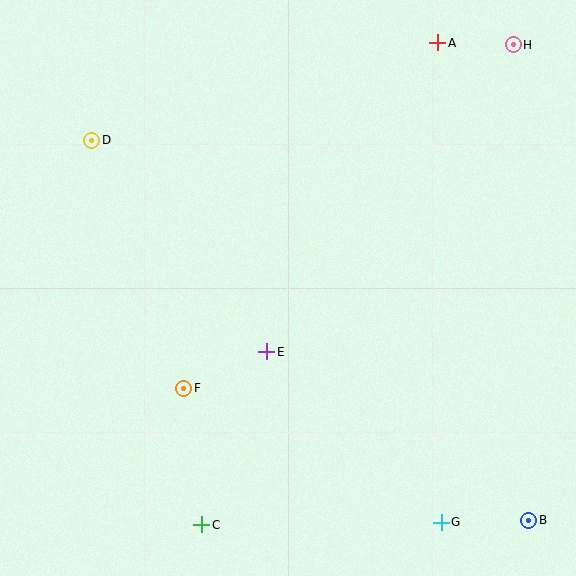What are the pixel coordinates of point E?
Point E is at (267, 352).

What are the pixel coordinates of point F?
Point F is at (184, 388).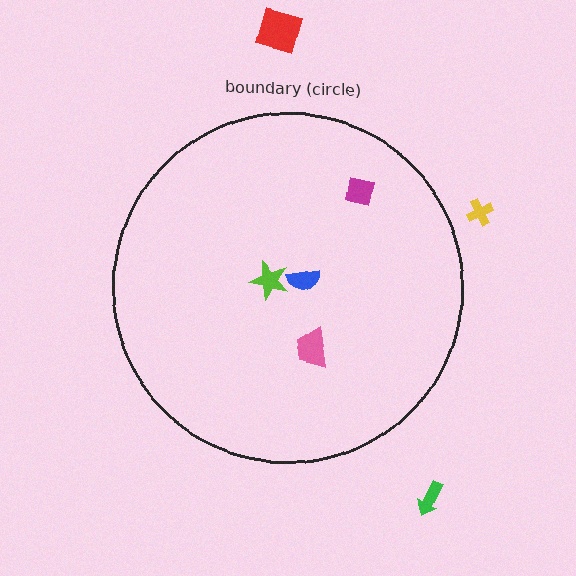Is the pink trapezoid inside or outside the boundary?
Inside.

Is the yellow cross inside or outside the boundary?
Outside.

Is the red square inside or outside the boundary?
Outside.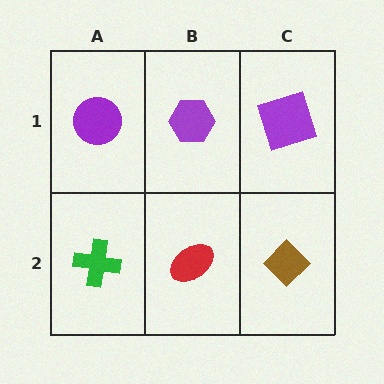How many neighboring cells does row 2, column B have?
3.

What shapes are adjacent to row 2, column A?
A purple circle (row 1, column A), a red ellipse (row 2, column B).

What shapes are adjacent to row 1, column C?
A brown diamond (row 2, column C), a purple hexagon (row 1, column B).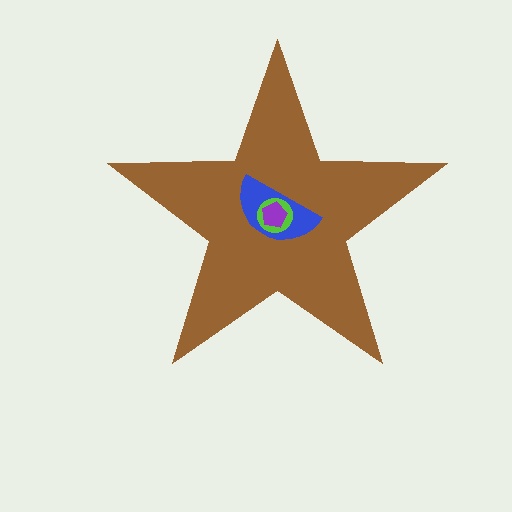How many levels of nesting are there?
4.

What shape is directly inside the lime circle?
The purple pentagon.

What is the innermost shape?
The purple pentagon.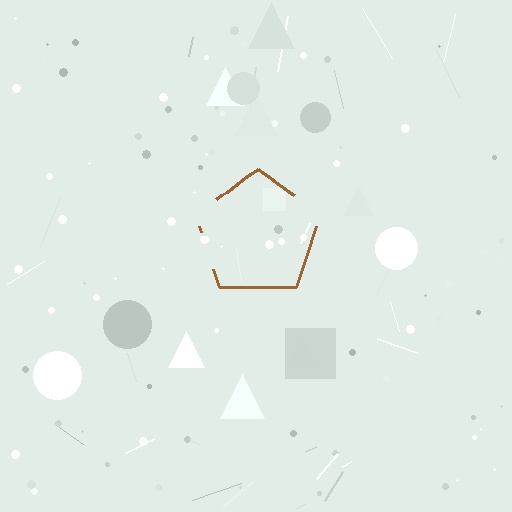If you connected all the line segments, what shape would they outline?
They would outline a pentagon.